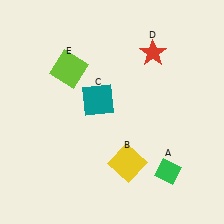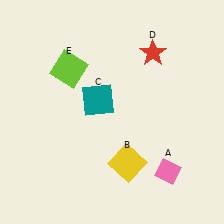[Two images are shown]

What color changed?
The diamond (A) changed from green in Image 1 to pink in Image 2.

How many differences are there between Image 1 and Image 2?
There is 1 difference between the two images.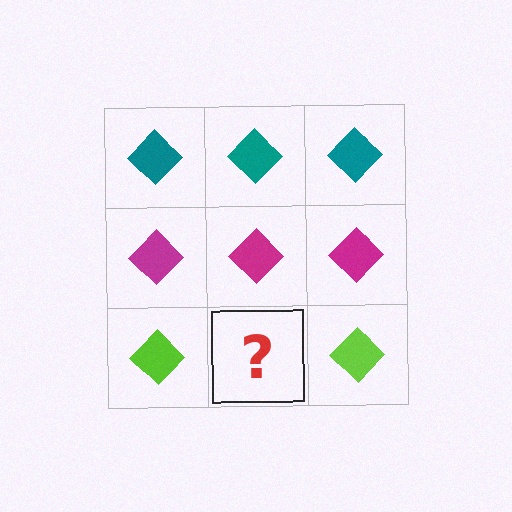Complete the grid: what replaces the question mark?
The question mark should be replaced with a lime diamond.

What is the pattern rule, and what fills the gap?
The rule is that each row has a consistent color. The gap should be filled with a lime diamond.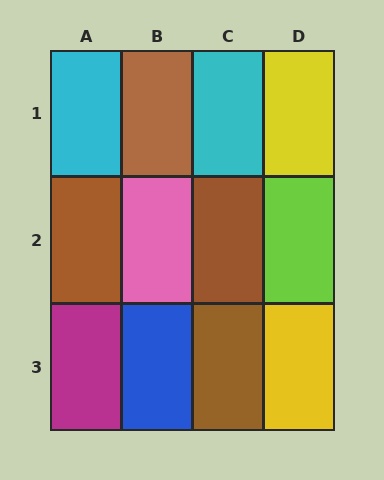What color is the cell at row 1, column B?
Brown.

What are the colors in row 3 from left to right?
Magenta, blue, brown, yellow.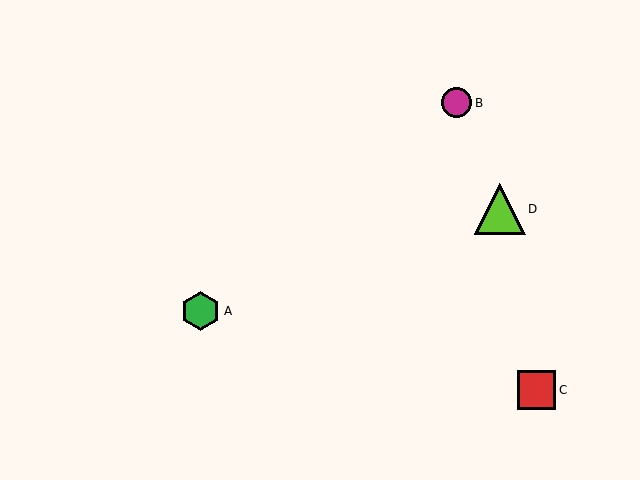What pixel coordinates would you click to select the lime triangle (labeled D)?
Click at (500, 209) to select the lime triangle D.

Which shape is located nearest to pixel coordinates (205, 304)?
The green hexagon (labeled A) at (201, 311) is nearest to that location.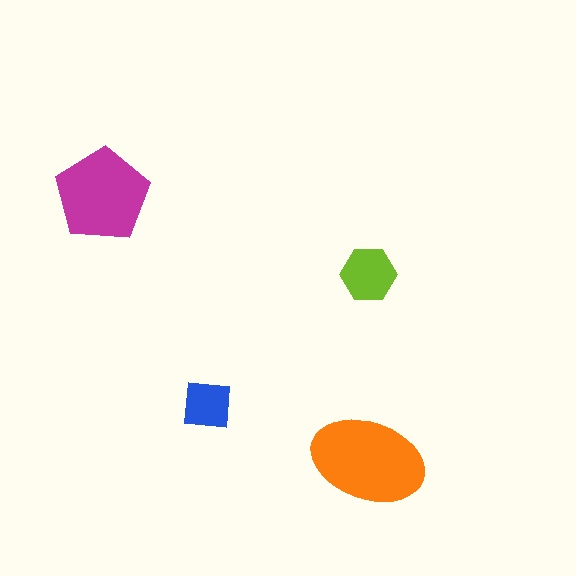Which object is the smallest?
The blue square.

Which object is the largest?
The orange ellipse.